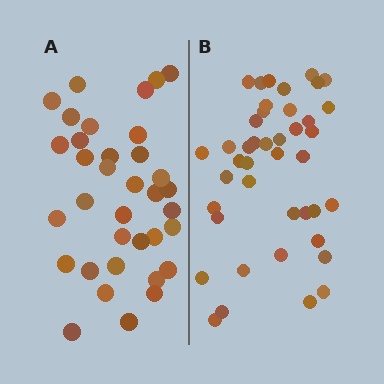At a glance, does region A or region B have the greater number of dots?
Region B (the right region) has more dots.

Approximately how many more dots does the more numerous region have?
Region B has roughly 8 or so more dots than region A.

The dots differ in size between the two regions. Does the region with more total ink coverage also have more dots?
No. Region A has more total ink coverage because its dots are larger, but region B actually contains more individual dots. Total area can be misleading — the number of items is what matters here.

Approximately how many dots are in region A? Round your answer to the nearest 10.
About 40 dots. (The exact count is 35, which rounds to 40.)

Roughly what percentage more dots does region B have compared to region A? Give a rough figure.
About 20% more.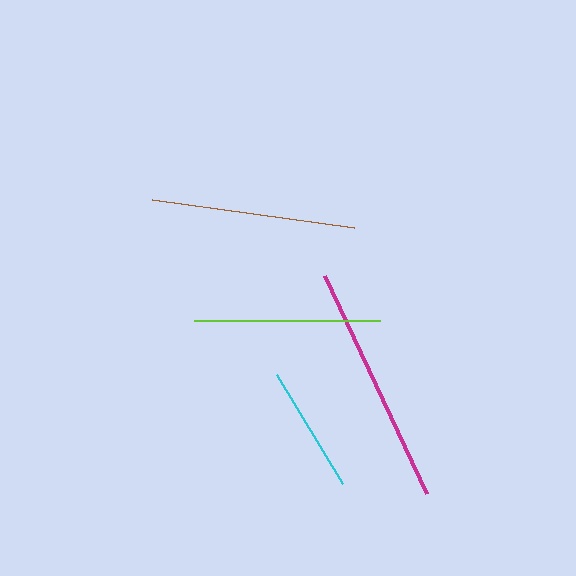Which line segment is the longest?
The magenta line is the longest at approximately 241 pixels.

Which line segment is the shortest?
The cyan line is the shortest at approximately 128 pixels.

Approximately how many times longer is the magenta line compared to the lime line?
The magenta line is approximately 1.3 times the length of the lime line.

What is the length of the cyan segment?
The cyan segment is approximately 128 pixels long.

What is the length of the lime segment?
The lime segment is approximately 186 pixels long.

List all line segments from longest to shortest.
From longest to shortest: magenta, brown, lime, cyan.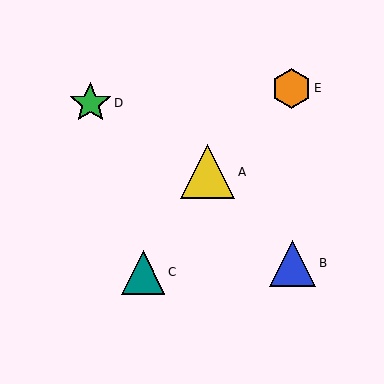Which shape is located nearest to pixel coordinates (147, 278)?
The teal triangle (labeled C) at (143, 272) is nearest to that location.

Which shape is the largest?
The yellow triangle (labeled A) is the largest.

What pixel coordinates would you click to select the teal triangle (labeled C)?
Click at (143, 272) to select the teal triangle C.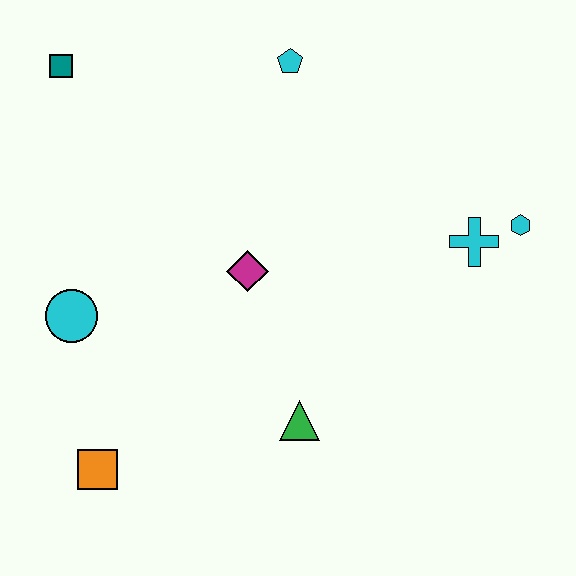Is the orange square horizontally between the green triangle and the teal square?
Yes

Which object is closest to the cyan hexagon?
The cyan cross is closest to the cyan hexagon.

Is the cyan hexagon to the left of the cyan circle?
No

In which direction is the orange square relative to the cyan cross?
The orange square is to the left of the cyan cross.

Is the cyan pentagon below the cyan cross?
No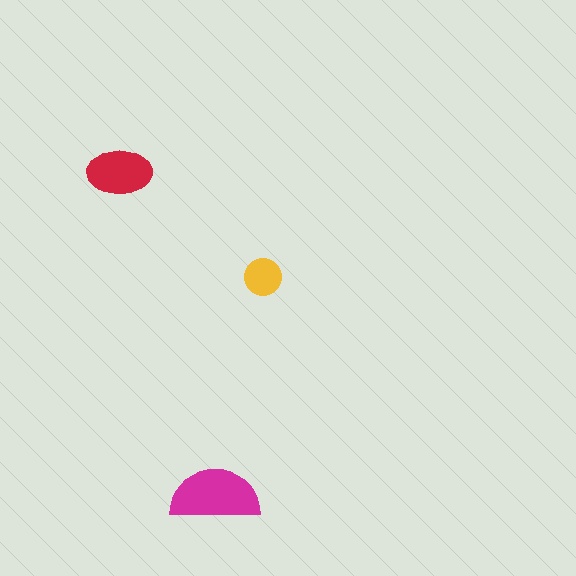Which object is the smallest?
The yellow circle.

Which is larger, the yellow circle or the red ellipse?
The red ellipse.